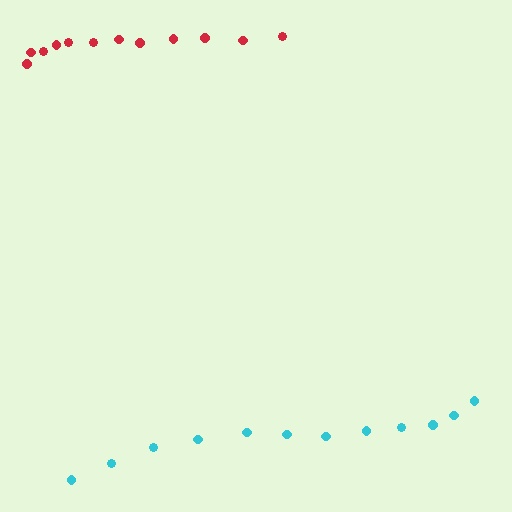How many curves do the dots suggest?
There are 2 distinct paths.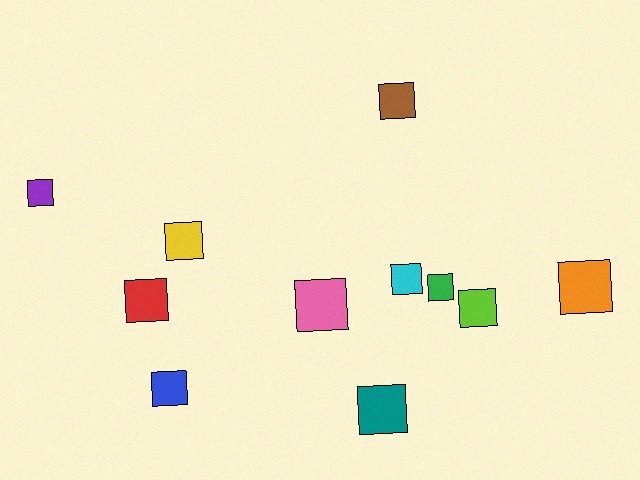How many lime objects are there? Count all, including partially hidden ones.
There is 1 lime object.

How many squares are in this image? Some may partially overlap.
There are 11 squares.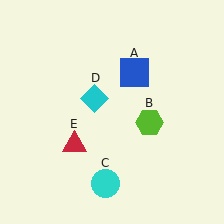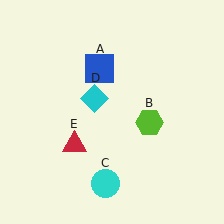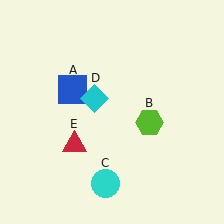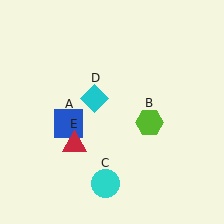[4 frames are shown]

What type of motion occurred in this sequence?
The blue square (object A) rotated counterclockwise around the center of the scene.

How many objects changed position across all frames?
1 object changed position: blue square (object A).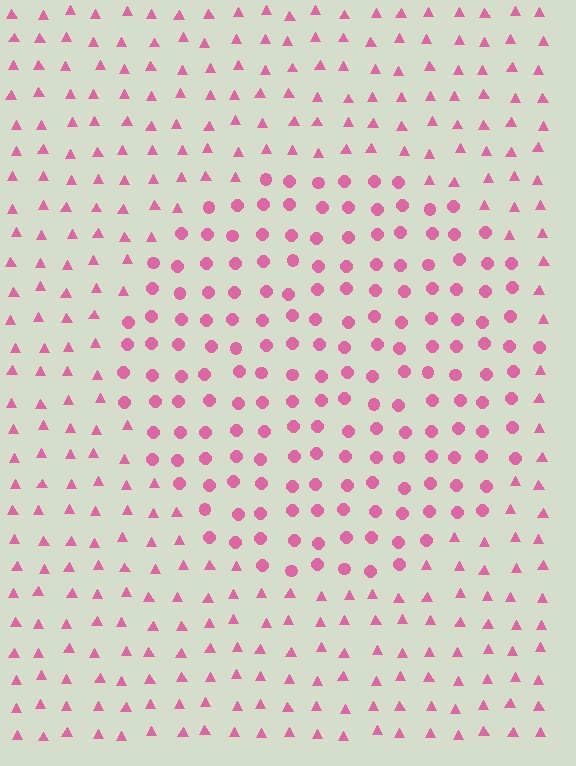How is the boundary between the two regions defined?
The boundary is defined by a change in element shape: circles inside vs. triangles outside. All elements share the same color and spacing.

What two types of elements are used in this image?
The image uses circles inside the circle region and triangles outside it.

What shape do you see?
I see a circle.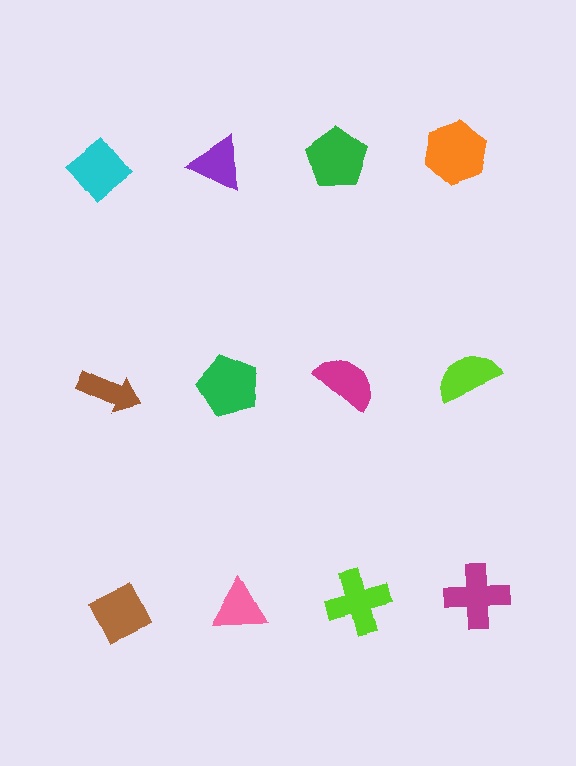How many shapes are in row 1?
4 shapes.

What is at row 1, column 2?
A purple triangle.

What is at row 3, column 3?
A lime cross.